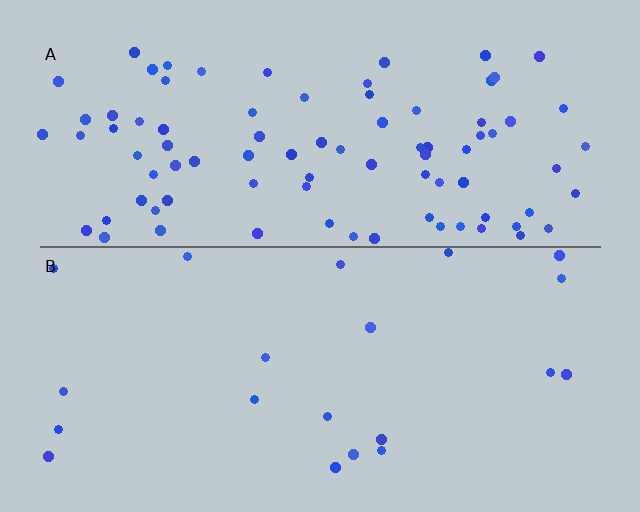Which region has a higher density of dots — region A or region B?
A (the top).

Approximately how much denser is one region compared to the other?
Approximately 4.2× — region A over region B.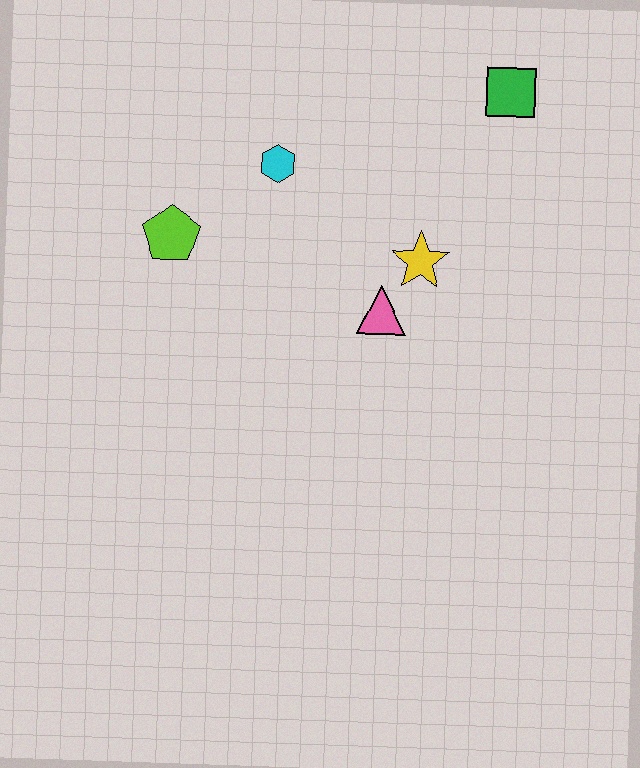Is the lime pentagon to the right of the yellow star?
No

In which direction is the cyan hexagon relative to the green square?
The cyan hexagon is to the left of the green square.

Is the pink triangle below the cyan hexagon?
Yes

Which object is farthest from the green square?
The lime pentagon is farthest from the green square.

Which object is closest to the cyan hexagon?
The lime pentagon is closest to the cyan hexagon.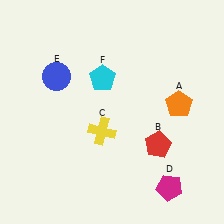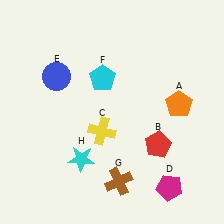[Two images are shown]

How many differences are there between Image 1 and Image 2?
There are 2 differences between the two images.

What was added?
A brown cross (G), a cyan star (H) were added in Image 2.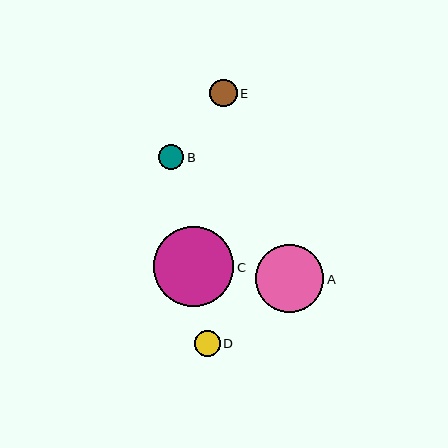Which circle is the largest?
Circle C is the largest with a size of approximately 80 pixels.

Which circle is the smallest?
Circle B is the smallest with a size of approximately 25 pixels.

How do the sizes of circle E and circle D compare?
Circle E and circle D are approximately the same size.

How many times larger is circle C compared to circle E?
Circle C is approximately 2.9 times the size of circle E.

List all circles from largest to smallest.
From largest to smallest: C, A, E, D, B.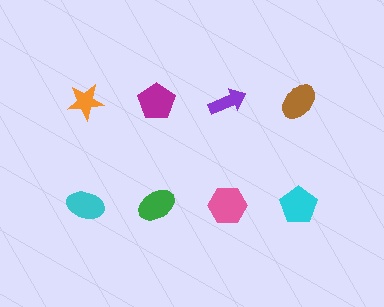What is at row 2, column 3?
A pink hexagon.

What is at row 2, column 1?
A cyan ellipse.